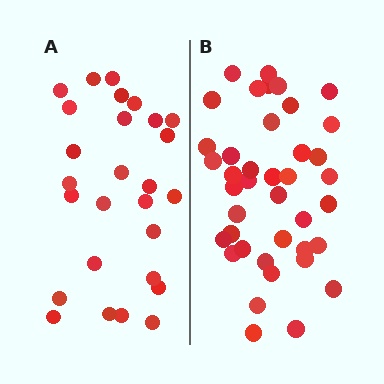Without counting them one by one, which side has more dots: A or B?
Region B (the right region) has more dots.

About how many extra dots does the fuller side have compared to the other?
Region B has approximately 15 more dots than region A.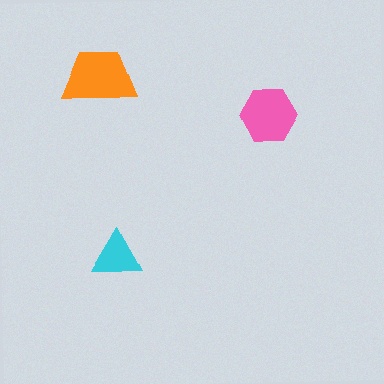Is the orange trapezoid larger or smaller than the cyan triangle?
Larger.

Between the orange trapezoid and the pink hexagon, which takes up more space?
The orange trapezoid.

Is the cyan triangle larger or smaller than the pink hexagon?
Smaller.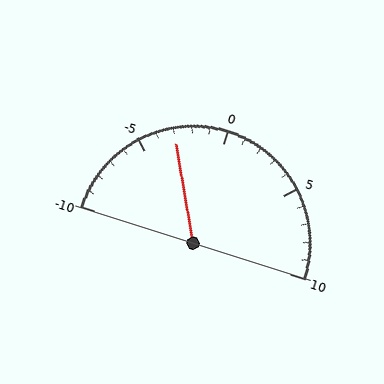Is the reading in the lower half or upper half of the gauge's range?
The reading is in the lower half of the range (-10 to 10).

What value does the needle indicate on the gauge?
The needle indicates approximately -3.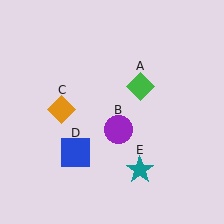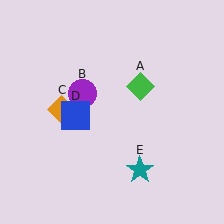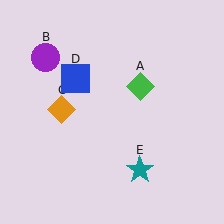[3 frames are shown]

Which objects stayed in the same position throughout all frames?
Green diamond (object A) and orange diamond (object C) and teal star (object E) remained stationary.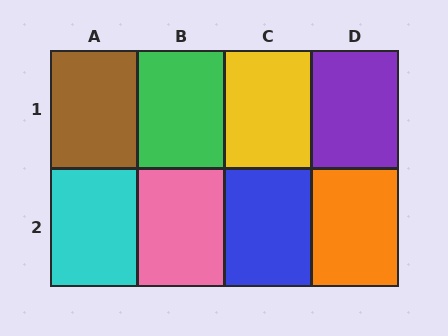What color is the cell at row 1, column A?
Brown.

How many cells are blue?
1 cell is blue.